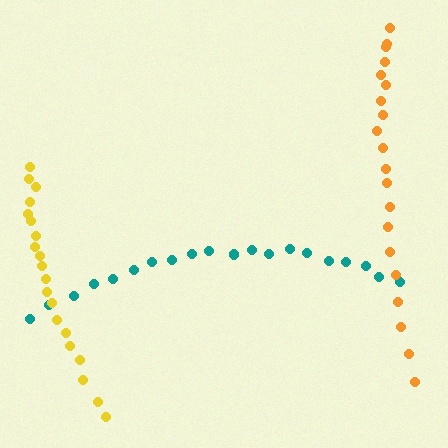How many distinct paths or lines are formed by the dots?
There are 3 distinct paths.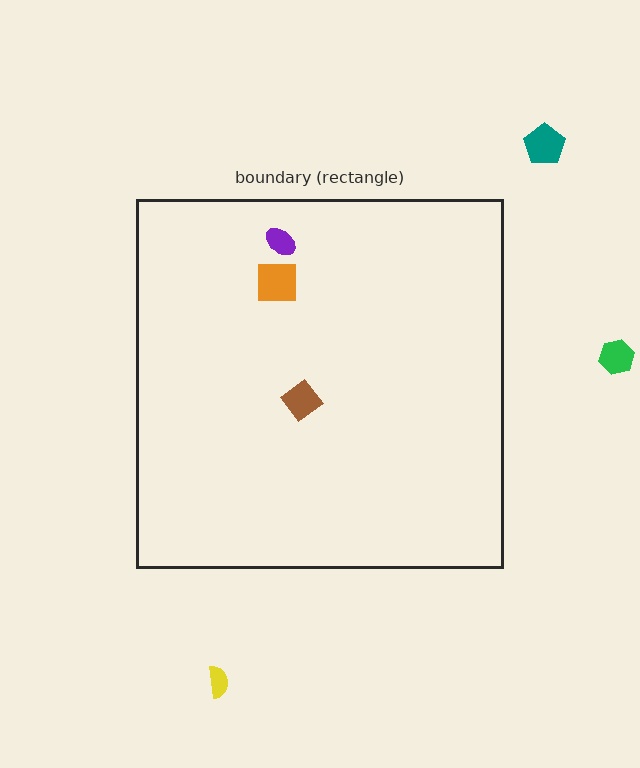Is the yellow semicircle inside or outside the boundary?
Outside.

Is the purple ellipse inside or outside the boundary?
Inside.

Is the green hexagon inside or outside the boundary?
Outside.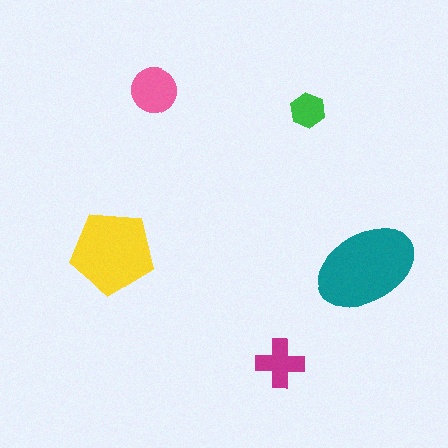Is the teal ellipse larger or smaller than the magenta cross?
Larger.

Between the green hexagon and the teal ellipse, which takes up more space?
The teal ellipse.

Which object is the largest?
The teal ellipse.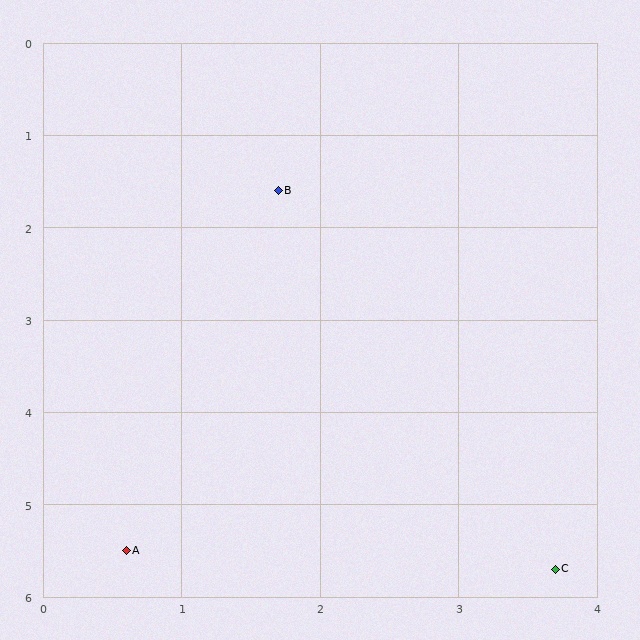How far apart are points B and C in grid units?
Points B and C are about 4.6 grid units apart.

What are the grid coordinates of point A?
Point A is at approximately (0.6, 5.5).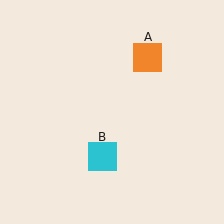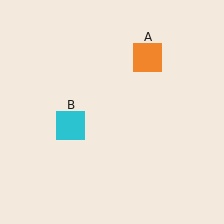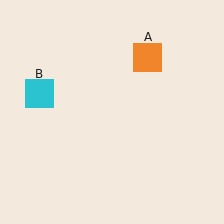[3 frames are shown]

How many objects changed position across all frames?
1 object changed position: cyan square (object B).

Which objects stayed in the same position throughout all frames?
Orange square (object A) remained stationary.